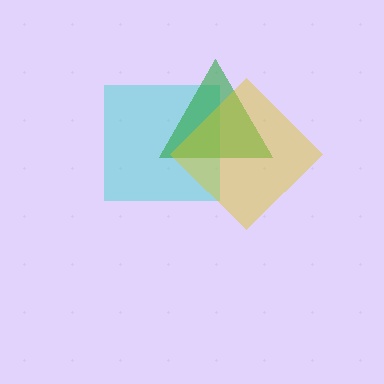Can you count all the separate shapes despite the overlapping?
Yes, there are 3 separate shapes.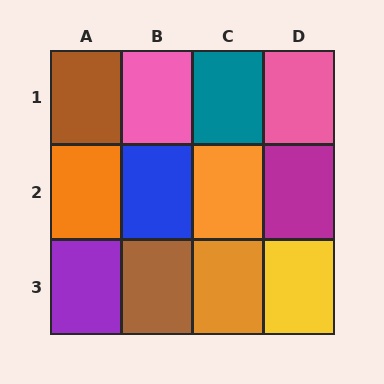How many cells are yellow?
1 cell is yellow.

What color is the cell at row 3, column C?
Orange.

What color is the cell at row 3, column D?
Yellow.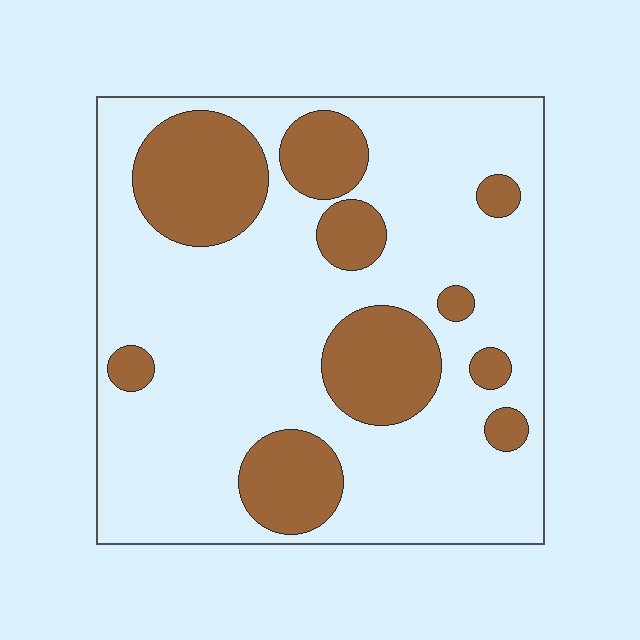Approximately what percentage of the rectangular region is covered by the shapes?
Approximately 25%.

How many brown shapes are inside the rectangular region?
10.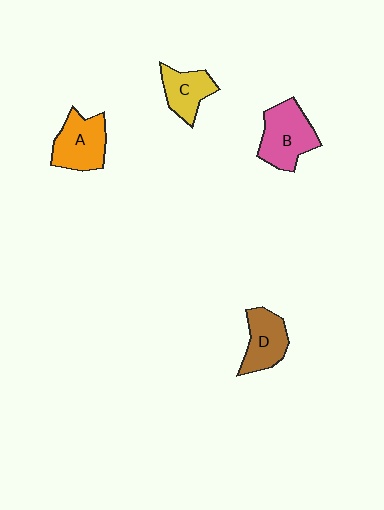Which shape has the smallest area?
Shape C (yellow).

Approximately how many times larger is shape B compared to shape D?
Approximately 1.3 times.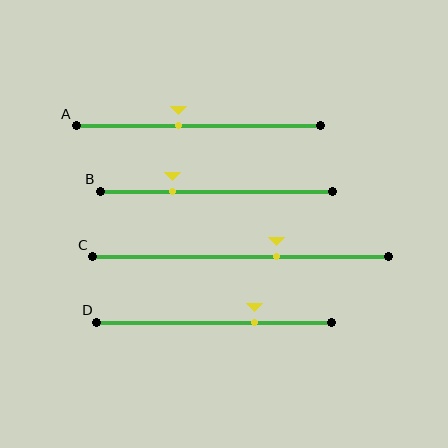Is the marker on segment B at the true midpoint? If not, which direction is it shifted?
No, the marker on segment B is shifted to the left by about 19% of the segment length.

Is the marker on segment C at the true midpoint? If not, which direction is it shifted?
No, the marker on segment C is shifted to the right by about 12% of the segment length.